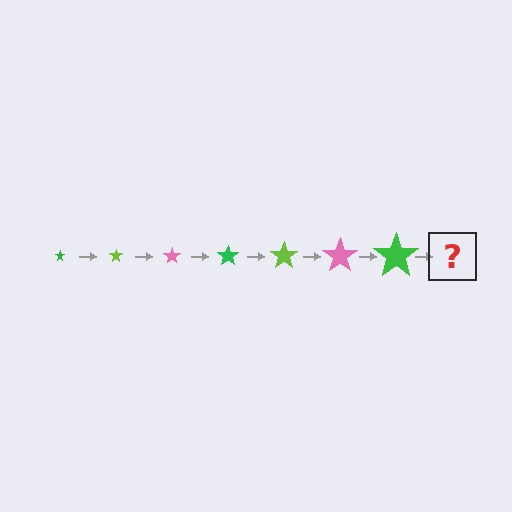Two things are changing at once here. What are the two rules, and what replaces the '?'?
The two rules are that the star grows larger each step and the color cycles through green, lime, and pink. The '?' should be a lime star, larger than the previous one.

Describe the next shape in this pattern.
It should be a lime star, larger than the previous one.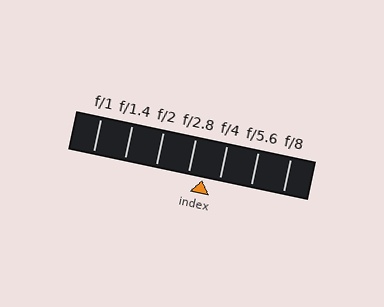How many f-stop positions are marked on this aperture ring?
There are 7 f-stop positions marked.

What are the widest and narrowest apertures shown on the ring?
The widest aperture shown is f/1 and the narrowest is f/8.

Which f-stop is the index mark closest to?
The index mark is closest to f/2.8.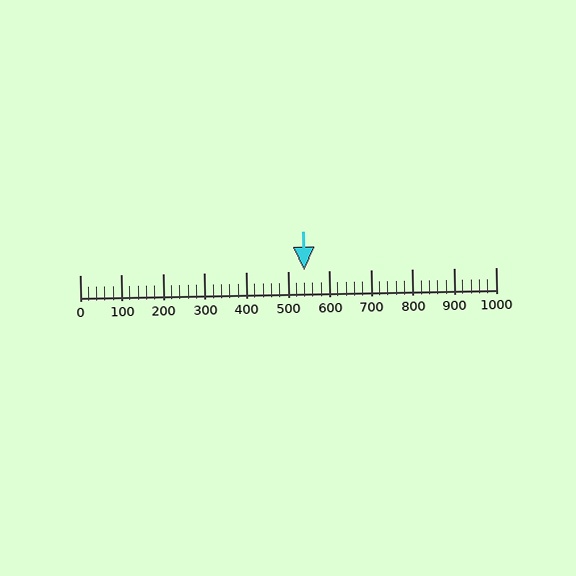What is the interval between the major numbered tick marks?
The major tick marks are spaced 100 units apart.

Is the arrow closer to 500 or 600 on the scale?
The arrow is closer to 500.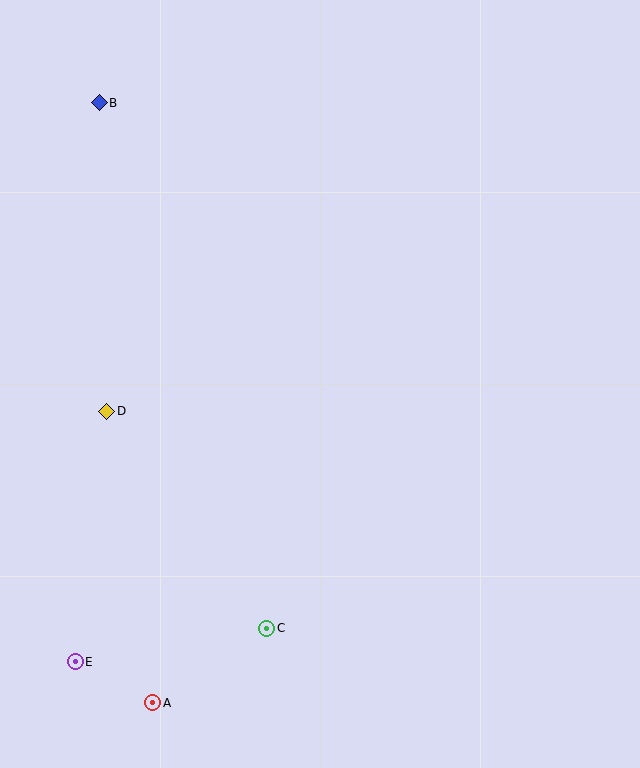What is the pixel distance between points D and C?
The distance between D and C is 270 pixels.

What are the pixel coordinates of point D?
Point D is at (107, 411).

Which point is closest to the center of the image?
Point D at (107, 411) is closest to the center.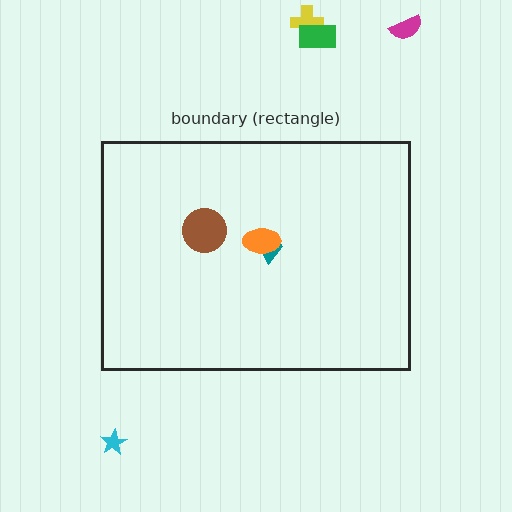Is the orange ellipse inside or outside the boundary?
Inside.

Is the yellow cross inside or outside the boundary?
Outside.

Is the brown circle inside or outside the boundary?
Inside.